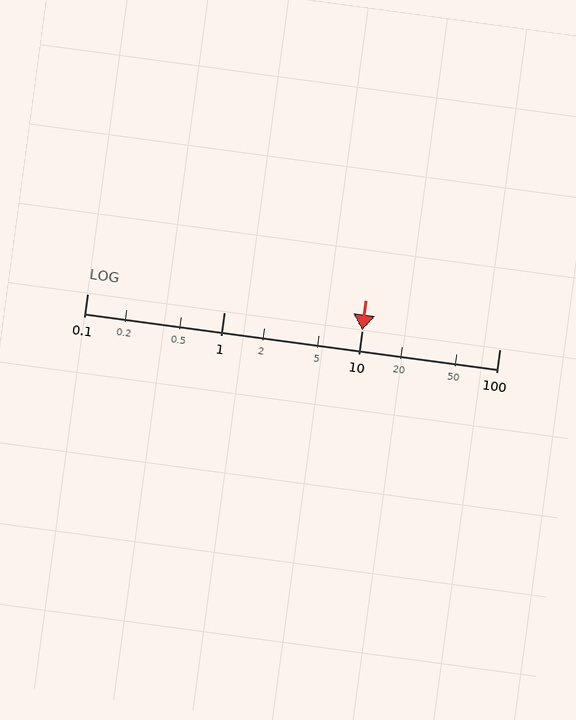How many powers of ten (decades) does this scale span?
The scale spans 3 decades, from 0.1 to 100.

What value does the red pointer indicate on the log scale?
The pointer indicates approximately 10.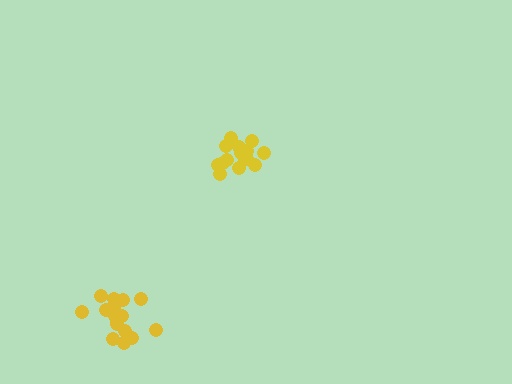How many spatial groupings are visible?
There are 2 spatial groupings.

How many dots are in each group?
Group 1: 16 dots, Group 2: 16 dots (32 total).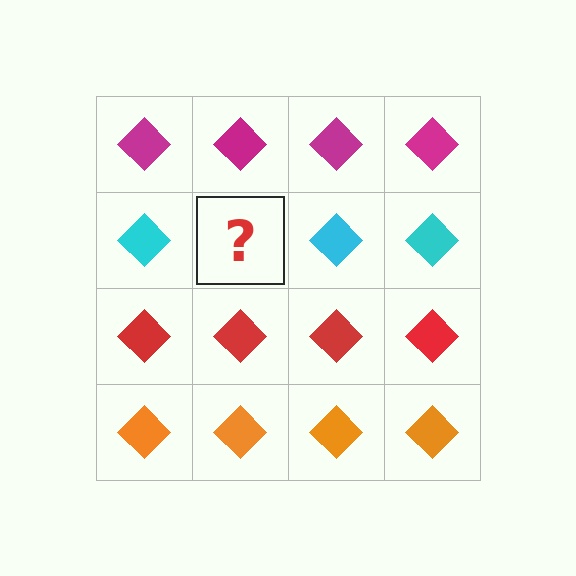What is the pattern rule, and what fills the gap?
The rule is that each row has a consistent color. The gap should be filled with a cyan diamond.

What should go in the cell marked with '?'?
The missing cell should contain a cyan diamond.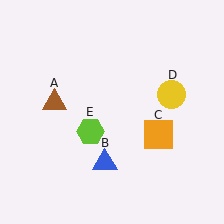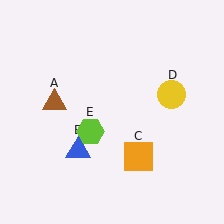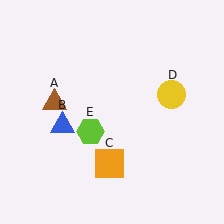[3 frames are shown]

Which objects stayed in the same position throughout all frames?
Brown triangle (object A) and yellow circle (object D) and lime hexagon (object E) remained stationary.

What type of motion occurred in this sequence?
The blue triangle (object B), orange square (object C) rotated clockwise around the center of the scene.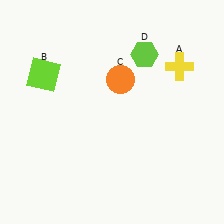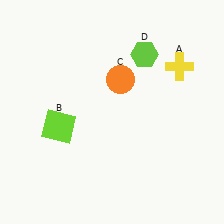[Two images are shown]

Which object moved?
The lime square (B) moved down.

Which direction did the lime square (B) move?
The lime square (B) moved down.